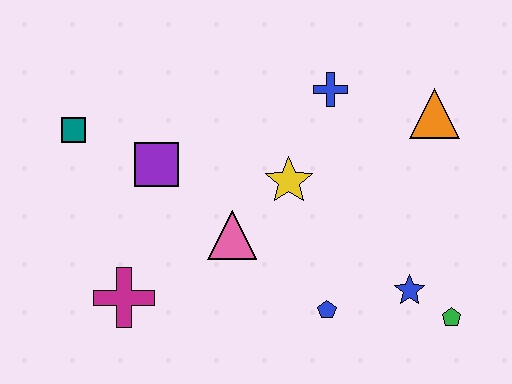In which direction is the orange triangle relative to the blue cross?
The orange triangle is to the right of the blue cross.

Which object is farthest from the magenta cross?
The orange triangle is farthest from the magenta cross.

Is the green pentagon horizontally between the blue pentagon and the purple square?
No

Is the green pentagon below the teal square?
Yes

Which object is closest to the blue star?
The green pentagon is closest to the blue star.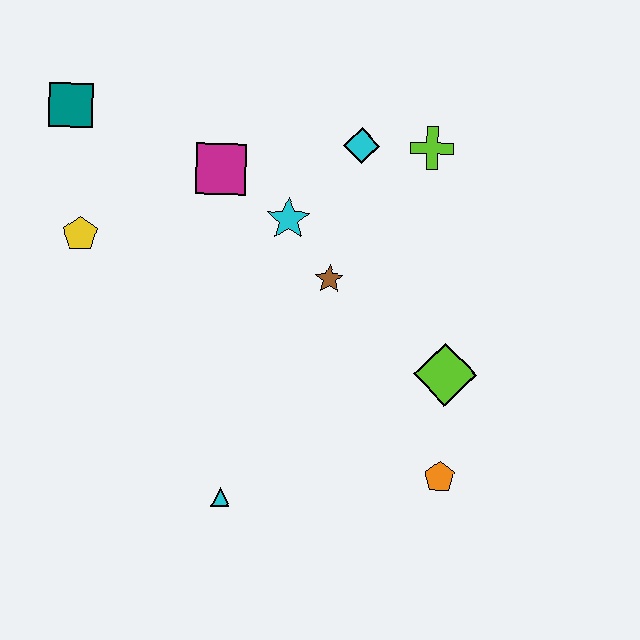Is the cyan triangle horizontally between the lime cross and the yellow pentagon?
Yes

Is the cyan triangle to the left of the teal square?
No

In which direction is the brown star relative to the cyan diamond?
The brown star is below the cyan diamond.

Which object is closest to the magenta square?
The cyan star is closest to the magenta square.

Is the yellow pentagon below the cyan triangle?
No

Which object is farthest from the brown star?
The teal square is farthest from the brown star.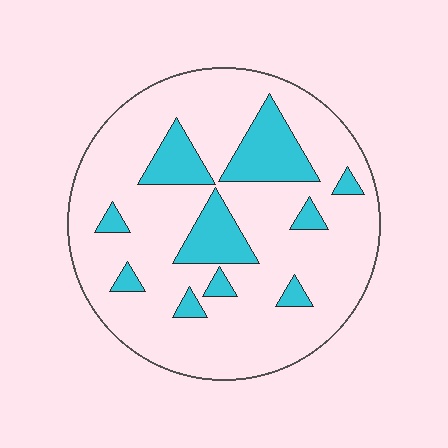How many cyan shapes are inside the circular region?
10.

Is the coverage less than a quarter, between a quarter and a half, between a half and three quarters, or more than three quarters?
Less than a quarter.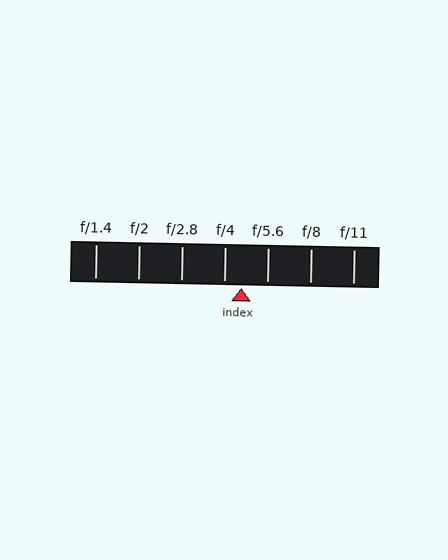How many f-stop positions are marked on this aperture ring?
There are 7 f-stop positions marked.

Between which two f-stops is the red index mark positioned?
The index mark is between f/4 and f/5.6.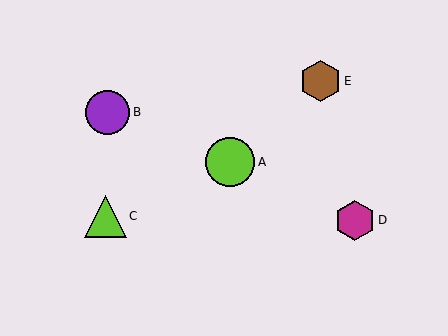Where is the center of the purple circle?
The center of the purple circle is at (107, 112).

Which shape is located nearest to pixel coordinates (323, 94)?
The brown hexagon (labeled E) at (320, 81) is nearest to that location.